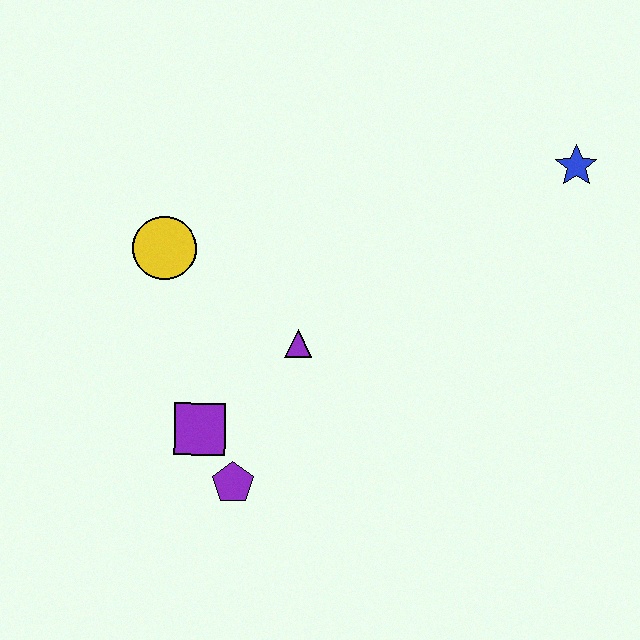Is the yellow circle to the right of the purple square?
No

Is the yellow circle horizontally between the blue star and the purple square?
No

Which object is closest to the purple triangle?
The purple square is closest to the purple triangle.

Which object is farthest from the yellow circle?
The blue star is farthest from the yellow circle.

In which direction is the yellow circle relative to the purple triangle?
The yellow circle is to the left of the purple triangle.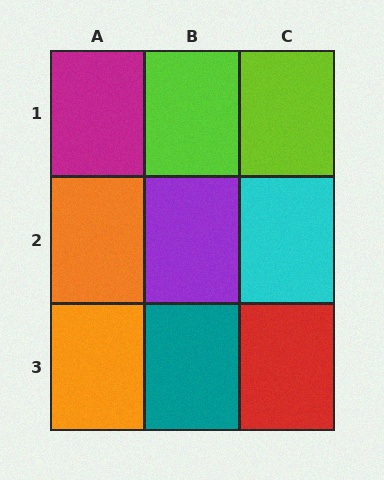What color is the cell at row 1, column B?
Lime.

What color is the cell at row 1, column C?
Lime.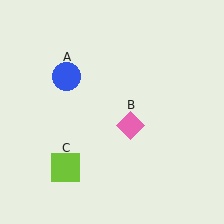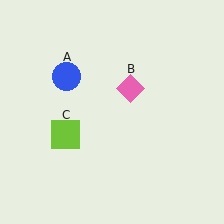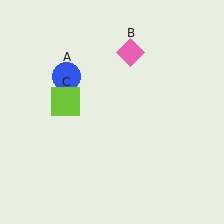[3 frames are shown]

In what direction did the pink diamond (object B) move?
The pink diamond (object B) moved up.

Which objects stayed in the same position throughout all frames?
Blue circle (object A) remained stationary.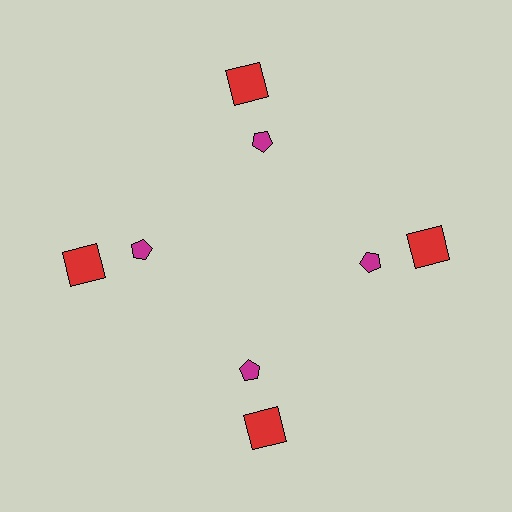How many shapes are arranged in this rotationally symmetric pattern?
There are 8 shapes, arranged in 4 groups of 2.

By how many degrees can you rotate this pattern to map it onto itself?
The pattern maps onto itself every 90 degrees of rotation.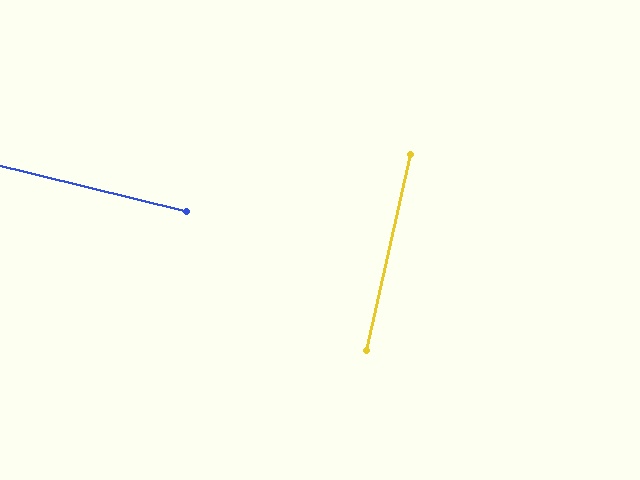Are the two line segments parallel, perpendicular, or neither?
Perpendicular — they meet at approximately 89°.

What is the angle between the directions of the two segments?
Approximately 89 degrees.